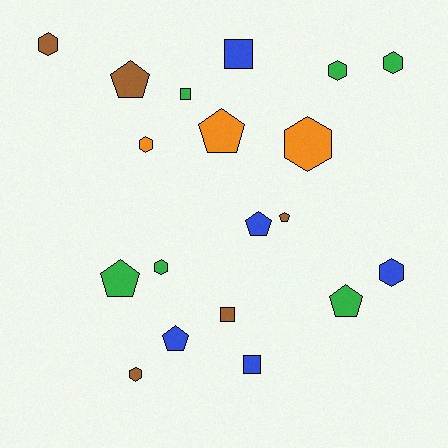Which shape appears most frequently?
Hexagon, with 8 objects.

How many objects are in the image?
There are 19 objects.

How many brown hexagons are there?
There are 2 brown hexagons.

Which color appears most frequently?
Green, with 6 objects.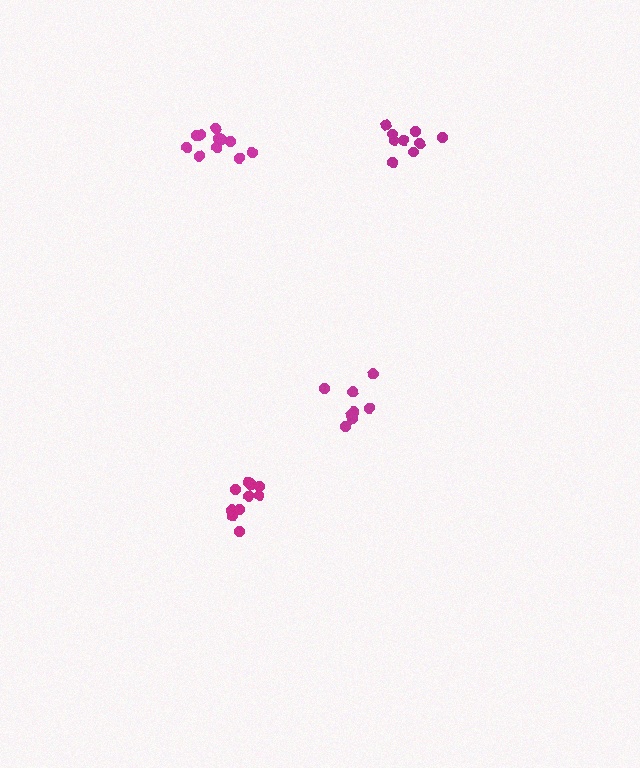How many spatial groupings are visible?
There are 4 spatial groupings.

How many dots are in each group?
Group 1: 8 dots, Group 2: 11 dots, Group 3: 9 dots, Group 4: 10 dots (38 total).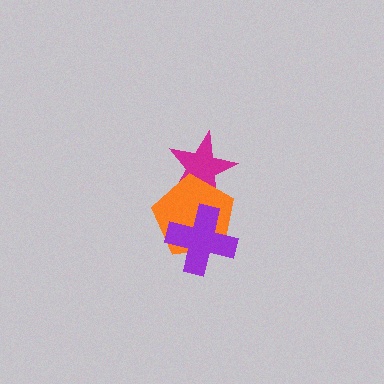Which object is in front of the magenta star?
The orange pentagon is in front of the magenta star.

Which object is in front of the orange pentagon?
The purple cross is in front of the orange pentagon.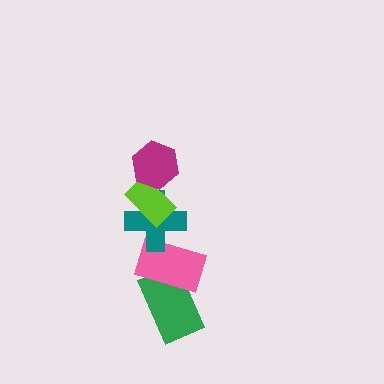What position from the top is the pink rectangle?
The pink rectangle is 4th from the top.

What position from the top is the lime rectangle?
The lime rectangle is 2nd from the top.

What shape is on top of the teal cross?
The lime rectangle is on top of the teal cross.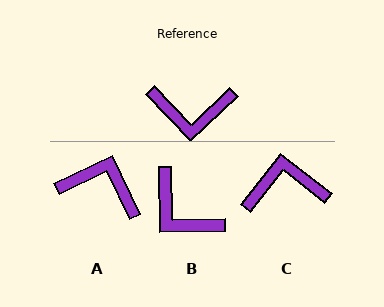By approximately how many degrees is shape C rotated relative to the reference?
Approximately 171 degrees clockwise.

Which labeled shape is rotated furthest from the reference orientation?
C, about 171 degrees away.